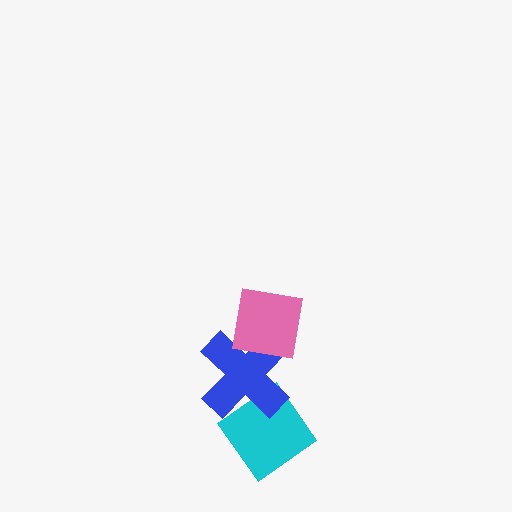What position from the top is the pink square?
The pink square is 1st from the top.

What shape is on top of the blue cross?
The pink square is on top of the blue cross.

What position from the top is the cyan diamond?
The cyan diamond is 3rd from the top.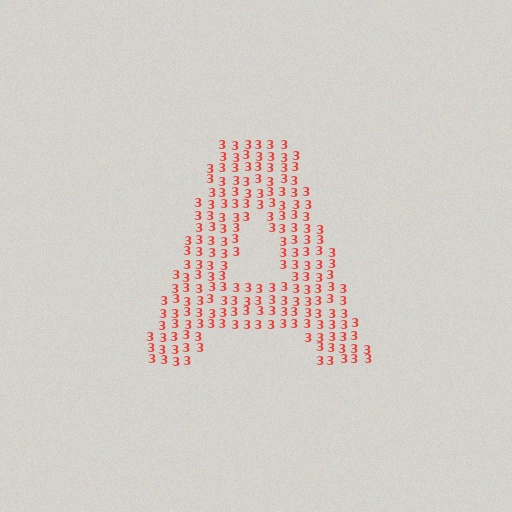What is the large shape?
The large shape is the letter A.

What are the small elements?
The small elements are digit 3's.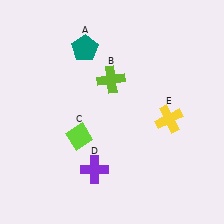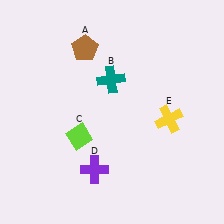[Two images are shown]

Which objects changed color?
A changed from teal to brown. B changed from lime to teal.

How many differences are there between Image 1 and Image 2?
There are 2 differences between the two images.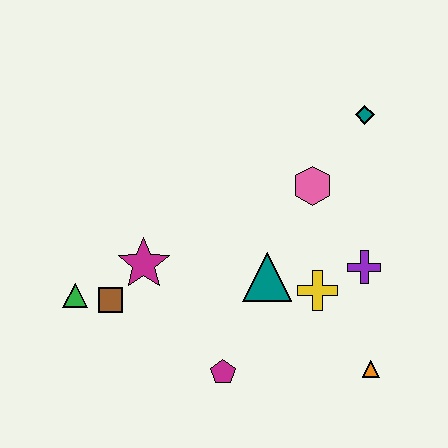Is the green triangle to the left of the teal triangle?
Yes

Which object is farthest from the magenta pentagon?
The teal diamond is farthest from the magenta pentagon.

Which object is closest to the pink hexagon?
The teal diamond is closest to the pink hexagon.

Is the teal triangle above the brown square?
Yes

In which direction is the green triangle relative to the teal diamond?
The green triangle is to the left of the teal diamond.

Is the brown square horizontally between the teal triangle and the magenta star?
No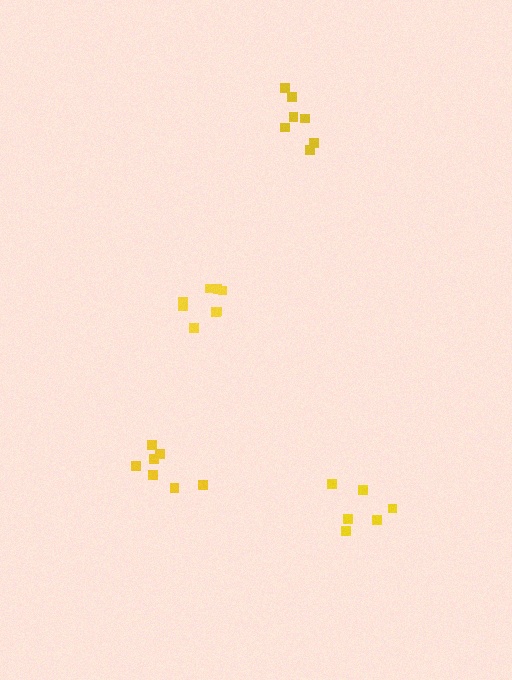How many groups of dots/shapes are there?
There are 4 groups.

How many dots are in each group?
Group 1: 7 dots, Group 2: 7 dots, Group 3: 8 dots, Group 4: 6 dots (28 total).